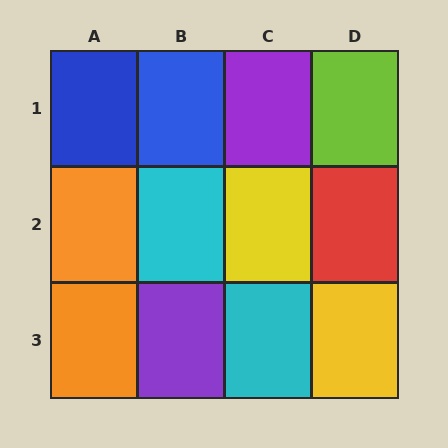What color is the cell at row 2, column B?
Cyan.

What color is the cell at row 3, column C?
Cyan.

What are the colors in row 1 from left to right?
Blue, blue, purple, lime.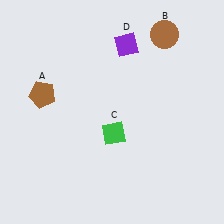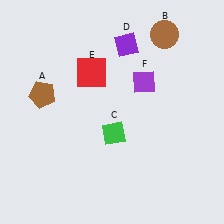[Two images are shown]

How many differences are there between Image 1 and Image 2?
There are 2 differences between the two images.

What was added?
A red square (E), a purple diamond (F) were added in Image 2.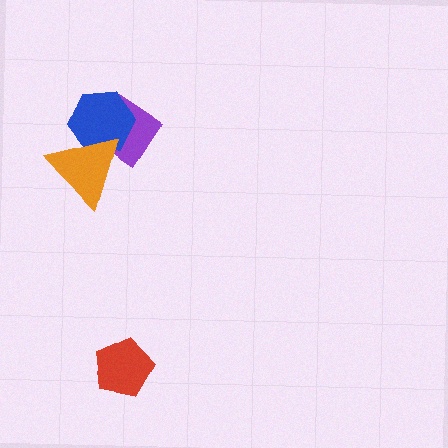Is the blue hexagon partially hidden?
Yes, it is partially covered by another shape.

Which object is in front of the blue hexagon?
The orange triangle is in front of the blue hexagon.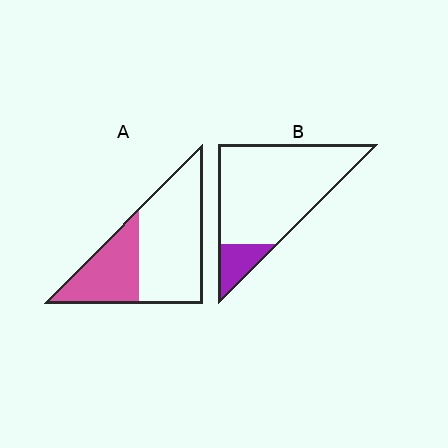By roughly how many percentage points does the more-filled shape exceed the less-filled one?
By roughly 20 percentage points (A over B).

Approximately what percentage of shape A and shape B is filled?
A is approximately 35% and B is approximately 15%.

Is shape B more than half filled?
No.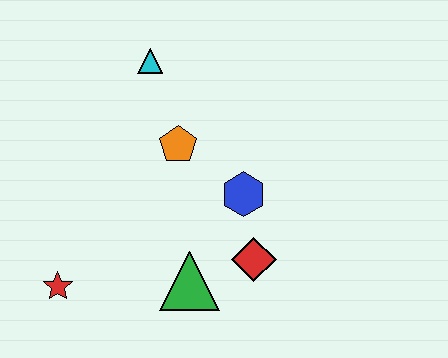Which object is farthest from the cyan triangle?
The red star is farthest from the cyan triangle.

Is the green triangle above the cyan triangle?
No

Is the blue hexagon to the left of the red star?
No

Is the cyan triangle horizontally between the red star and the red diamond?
Yes